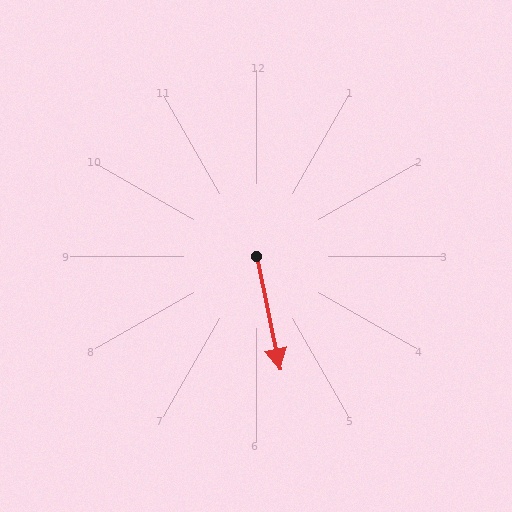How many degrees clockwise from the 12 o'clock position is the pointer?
Approximately 168 degrees.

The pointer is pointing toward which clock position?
Roughly 6 o'clock.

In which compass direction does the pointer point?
South.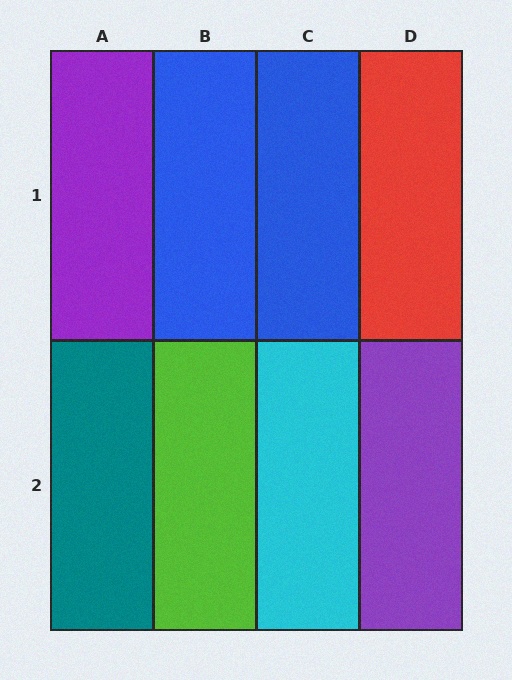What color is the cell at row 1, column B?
Blue.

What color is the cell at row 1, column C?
Blue.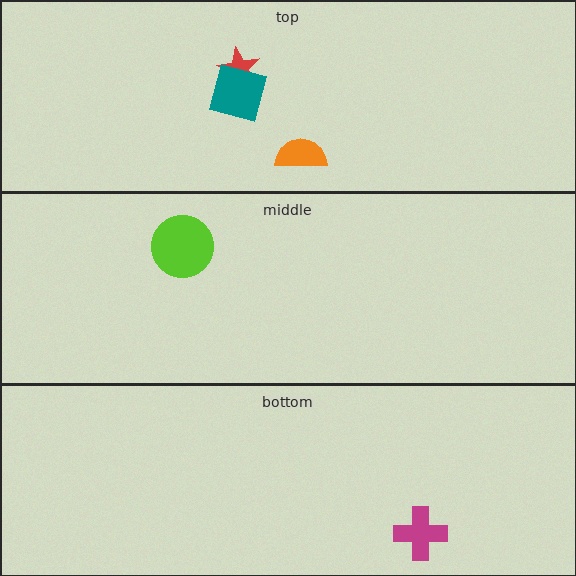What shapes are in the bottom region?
The magenta cross.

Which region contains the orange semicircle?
The top region.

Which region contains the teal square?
The top region.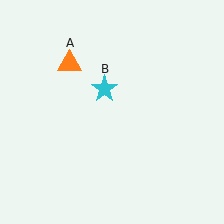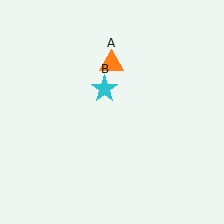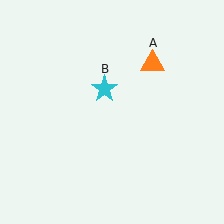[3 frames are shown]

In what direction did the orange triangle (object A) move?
The orange triangle (object A) moved right.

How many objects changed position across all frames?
1 object changed position: orange triangle (object A).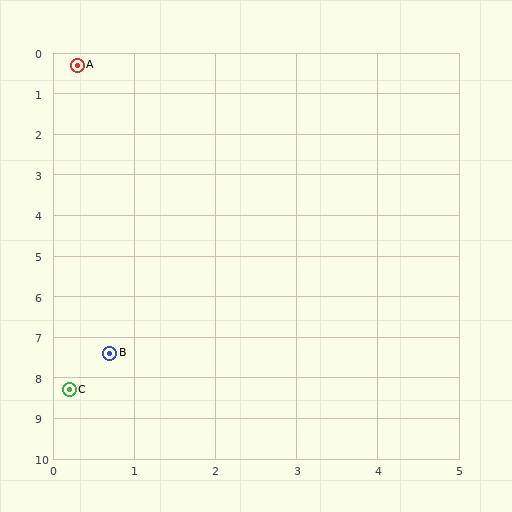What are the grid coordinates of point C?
Point C is at approximately (0.2, 8.3).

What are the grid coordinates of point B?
Point B is at approximately (0.7, 7.4).